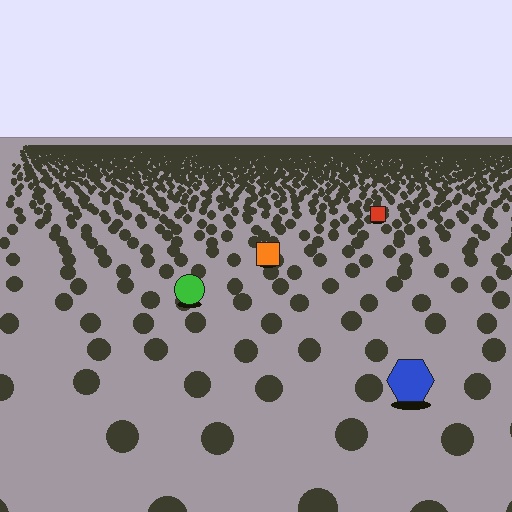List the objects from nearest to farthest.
From nearest to farthest: the blue hexagon, the green circle, the orange square, the red square.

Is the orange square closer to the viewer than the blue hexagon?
No. The blue hexagon is closer — you can tell from the texture gradient: the ground texture is coarser near it.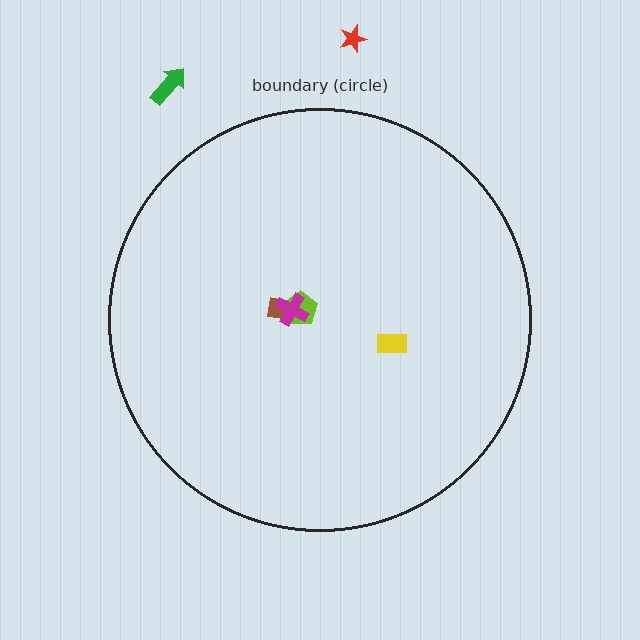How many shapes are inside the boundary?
4 inside, 2 outside.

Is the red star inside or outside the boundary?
Outside.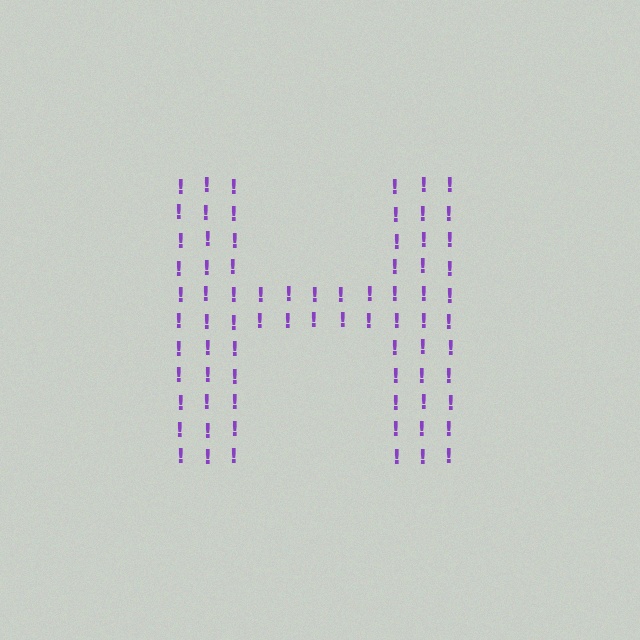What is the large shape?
The large shape is the letter H.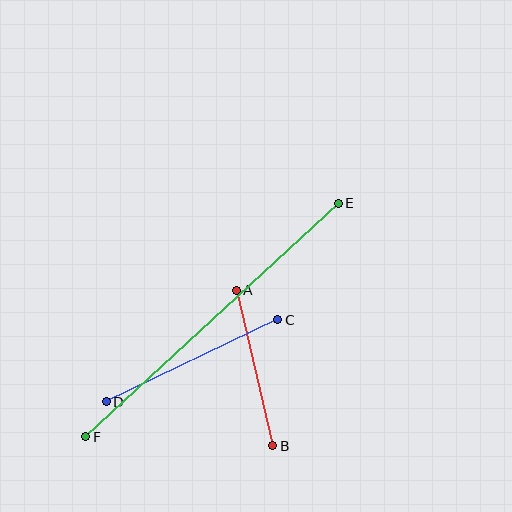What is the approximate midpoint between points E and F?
The midpoint is at approximately (212, 320) pixels.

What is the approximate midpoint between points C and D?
The midpoint is at approximately (192, 361) pixels.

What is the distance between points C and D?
The distance is approximately 190 pixels.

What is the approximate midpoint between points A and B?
The midpoint is at approximately (254, 368) pixels.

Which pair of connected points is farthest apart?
Points E and F are farthest apart.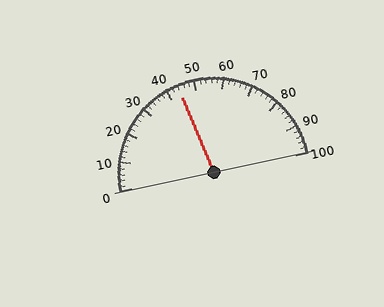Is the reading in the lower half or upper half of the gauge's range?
The reading is in the lower half of the range (0 to 100).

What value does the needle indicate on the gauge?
The needle indicates approximately 44.